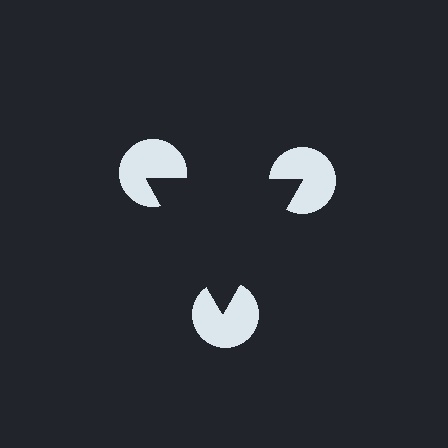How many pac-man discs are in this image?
There are 3 — one at each vertex of the illusory triangle.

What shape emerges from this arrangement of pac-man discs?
An illusory triangle — its edges are inferred from the aligned wedge cuts in the pac-man discs, not physically drawn.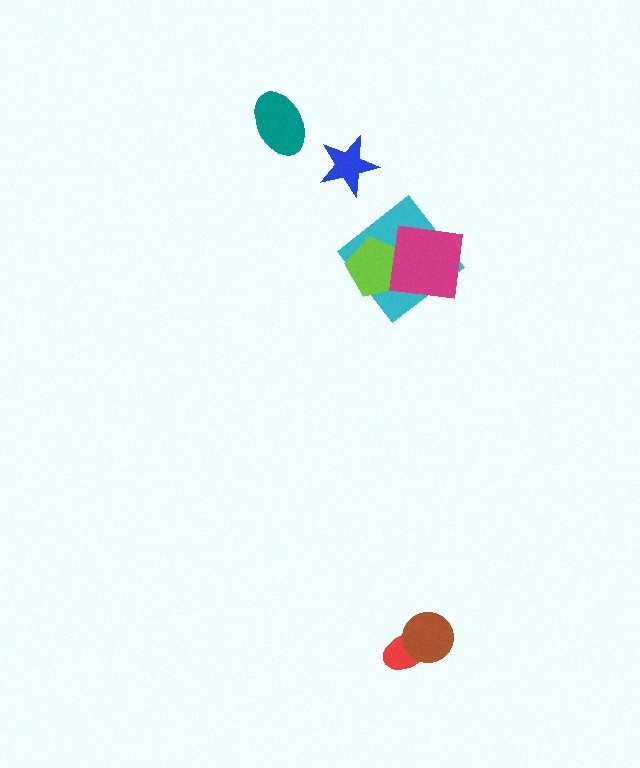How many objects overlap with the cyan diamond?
2 objects overlap with the cyan diamond.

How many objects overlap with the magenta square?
2 objects overlap with the magenta square.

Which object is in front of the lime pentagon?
The magenta square is in front of the lime pentagon.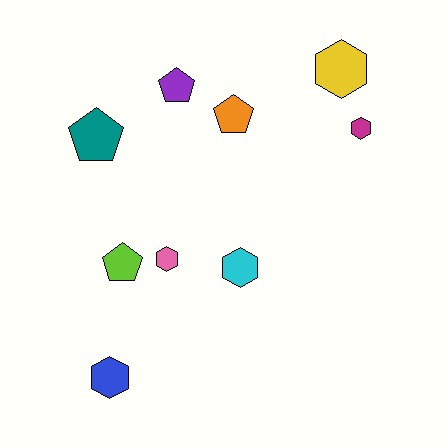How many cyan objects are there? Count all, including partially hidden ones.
There is 1 cyan object.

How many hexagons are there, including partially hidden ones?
There are 5 hexagons.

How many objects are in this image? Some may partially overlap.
There are 9 objects.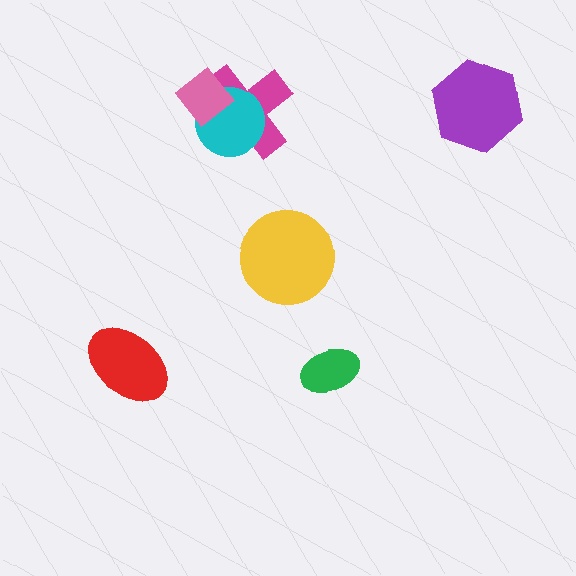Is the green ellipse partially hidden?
No, no other shape covers it.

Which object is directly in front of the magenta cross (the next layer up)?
The cyan circle is directly in front of the magenta cross.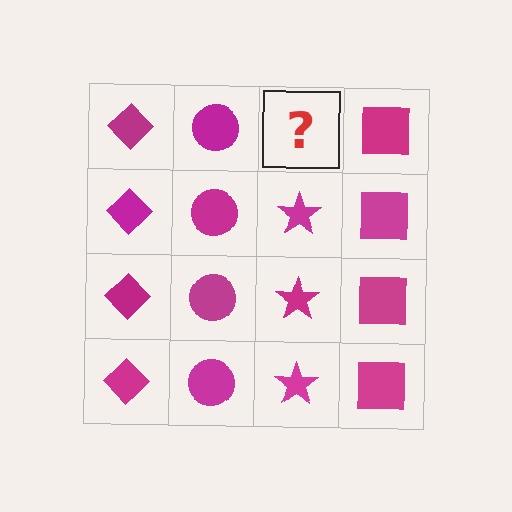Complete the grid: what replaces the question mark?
The question mark should be replaced with a magenta star.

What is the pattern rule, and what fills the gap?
The rule is that each column has a consistent shape. The gap should be filled with a magenta star.